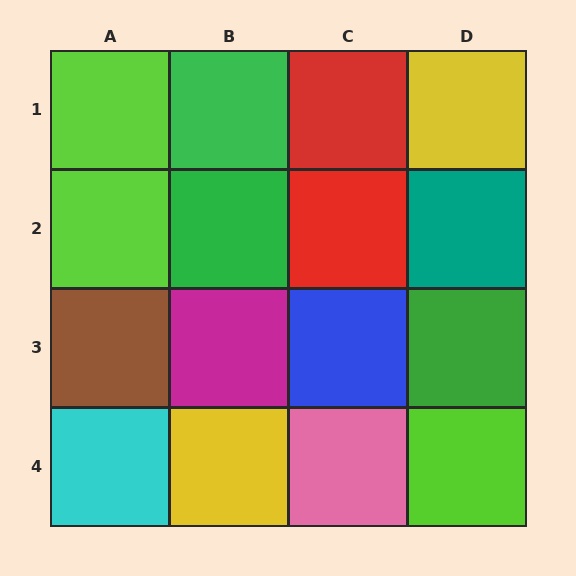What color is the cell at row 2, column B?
Green.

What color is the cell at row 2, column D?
Teal.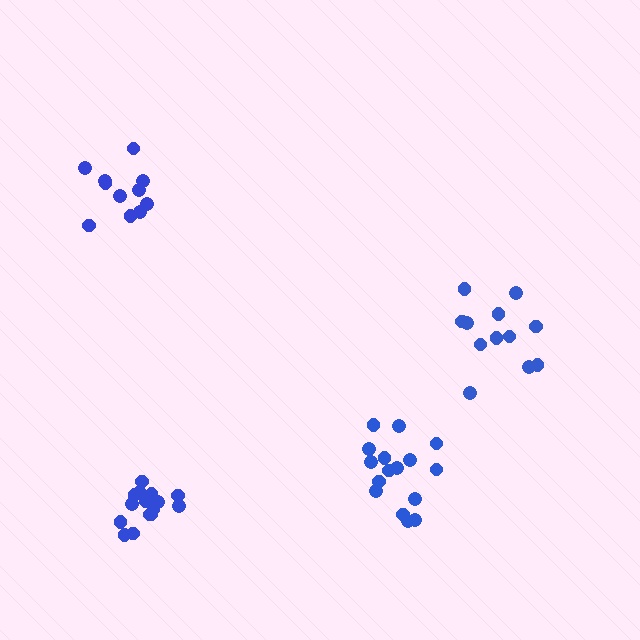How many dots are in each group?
Group 1: 16 dots, Group 2: 16 dots, Group 3: 12 dots, Group 4: 11 dots (55 total).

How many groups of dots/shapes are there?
There are 4 groups.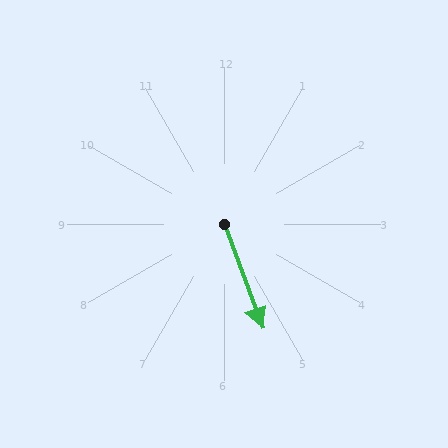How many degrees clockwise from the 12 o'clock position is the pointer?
Approximately 160 degrees.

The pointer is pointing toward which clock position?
Roughly 5 o'clock.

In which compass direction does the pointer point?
South.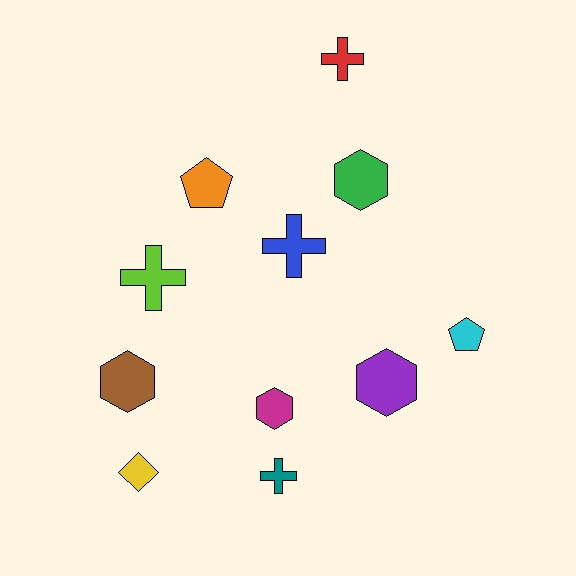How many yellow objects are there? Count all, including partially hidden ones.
There is 1 yellow object.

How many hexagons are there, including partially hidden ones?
There are 4 hexagons.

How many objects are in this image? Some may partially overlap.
There are 11 objects.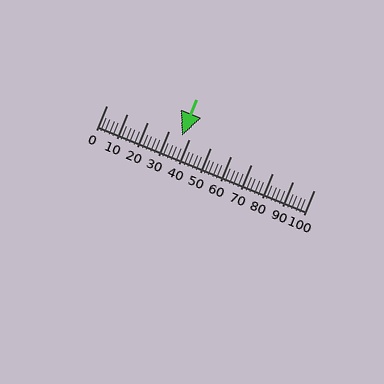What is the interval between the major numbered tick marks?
The major tick marks are spaced 10 units apart.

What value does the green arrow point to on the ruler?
The green arrow points to approximately 36.